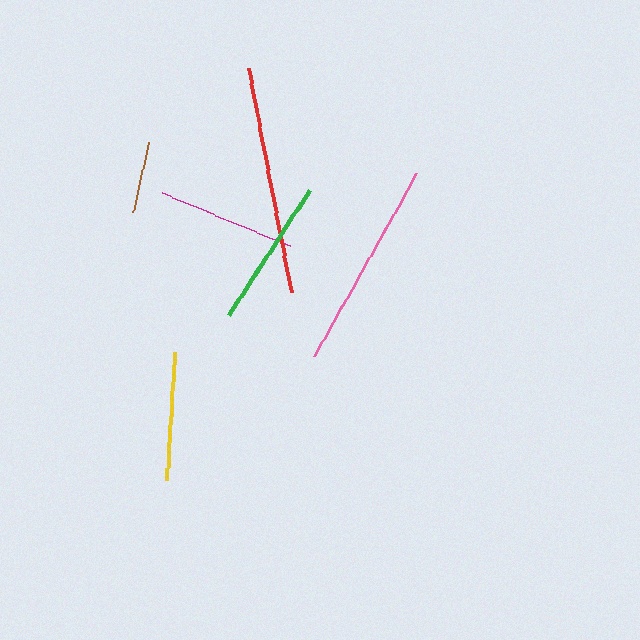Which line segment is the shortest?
The brown line is the shortest at approximately 71 pixels.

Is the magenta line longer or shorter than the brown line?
The magenta line is longer than the brown line.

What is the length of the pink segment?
The pink segment is approximately 210 pixels long.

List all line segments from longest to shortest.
From longest to shortest: red, pink, green, magenta, yellow, brown.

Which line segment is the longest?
The red line is the longest at approximately 228 pixels.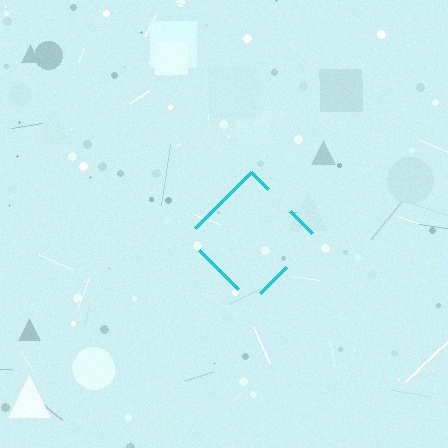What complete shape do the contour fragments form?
The contour fragments form a diamond.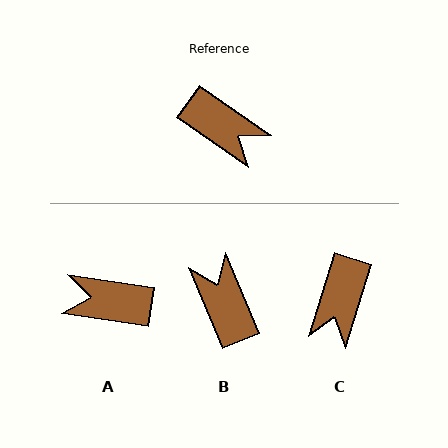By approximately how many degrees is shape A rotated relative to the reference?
Approximately 154 degrees clockwise.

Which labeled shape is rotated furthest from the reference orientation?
A, about 154 degrees away.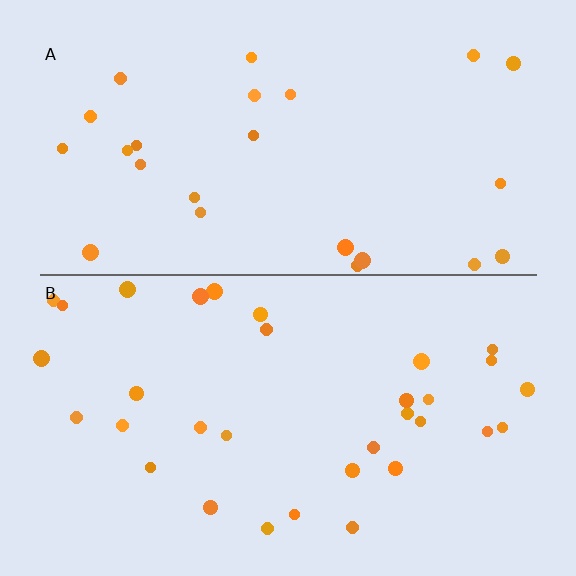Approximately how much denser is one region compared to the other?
Approximately 1.3× — region B over region A.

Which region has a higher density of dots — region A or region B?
B (the bottom).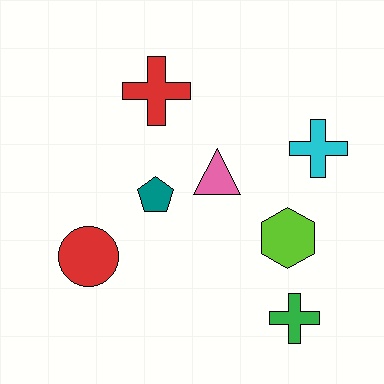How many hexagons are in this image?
There is 1 hexagon.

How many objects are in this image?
There are 7 objects.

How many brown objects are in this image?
There are no brown objects.